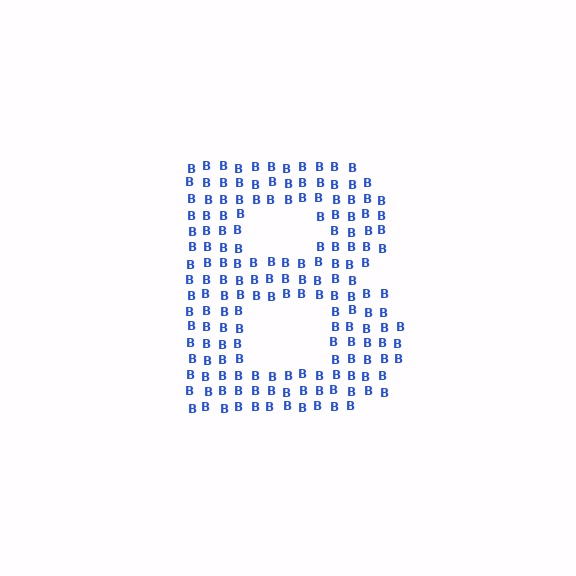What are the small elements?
The small elements are letter B's.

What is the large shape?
The large shape is the letter B.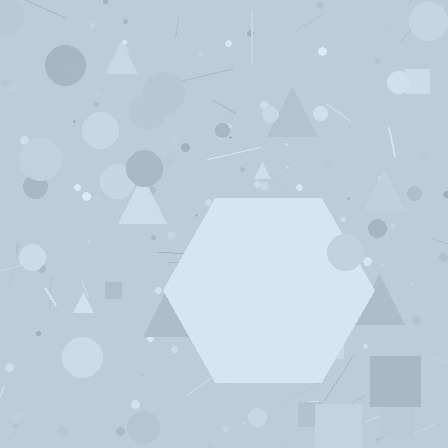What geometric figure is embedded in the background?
A hexagon is embedded in the background.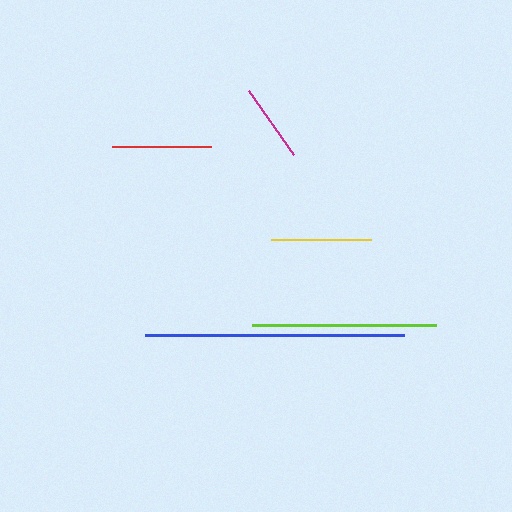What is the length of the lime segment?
The lime segment is approximately 184 pixels long.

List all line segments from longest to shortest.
From longest to shortest: blue, lime, yellow, red, magenta.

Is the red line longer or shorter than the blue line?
The blue line is longer than the red line.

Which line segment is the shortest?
The magenta line is the shortest at approximately 79 pixels.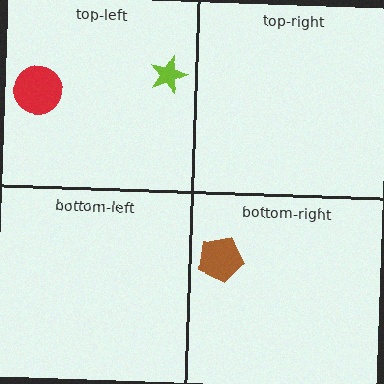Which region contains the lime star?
The top-left region.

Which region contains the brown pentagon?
The bottom-right region.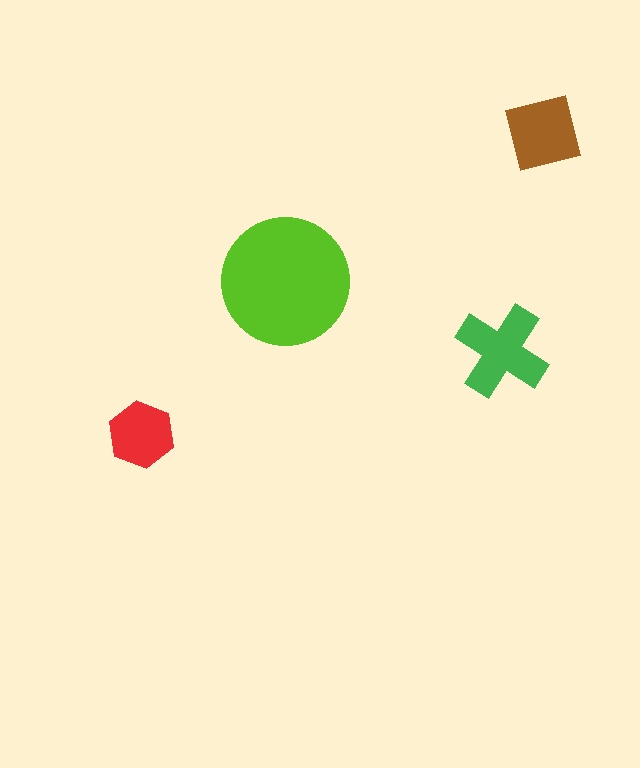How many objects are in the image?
There are 4 objects in the image.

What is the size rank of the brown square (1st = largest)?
3rd.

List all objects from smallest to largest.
The red hexagon, the brown square, the green cross, the lime circle.